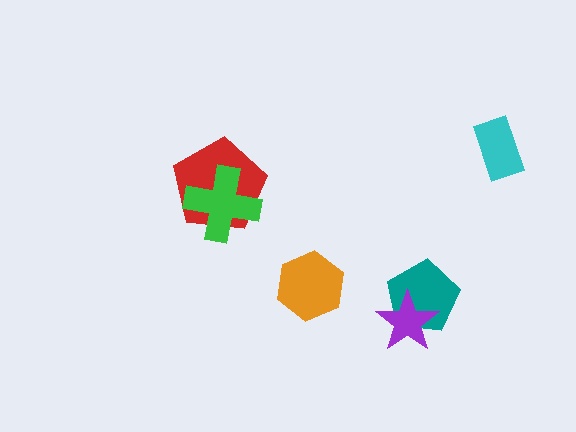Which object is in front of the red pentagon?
The green cross is in front of the red pentagon.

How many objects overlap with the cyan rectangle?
0 objects overlap with the cyan rectangle.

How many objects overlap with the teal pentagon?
1 object overlaps with the teal pentagon.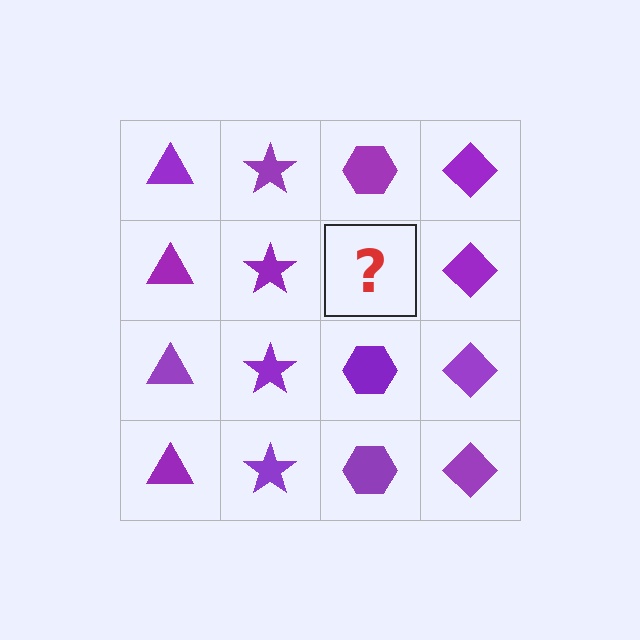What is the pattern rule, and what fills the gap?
The rule is that each column has a consistent shape. The gap should be filled with a purple hexagon.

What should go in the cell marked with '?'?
The missing cell should contain a purple hexagon.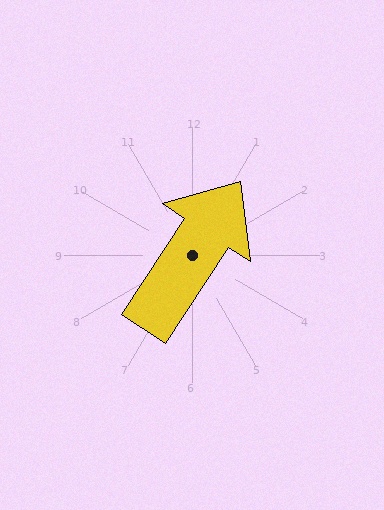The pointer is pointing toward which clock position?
Roughly 1 o'clock.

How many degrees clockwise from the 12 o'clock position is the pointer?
Approximately 33 degrees.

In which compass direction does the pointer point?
Northeast.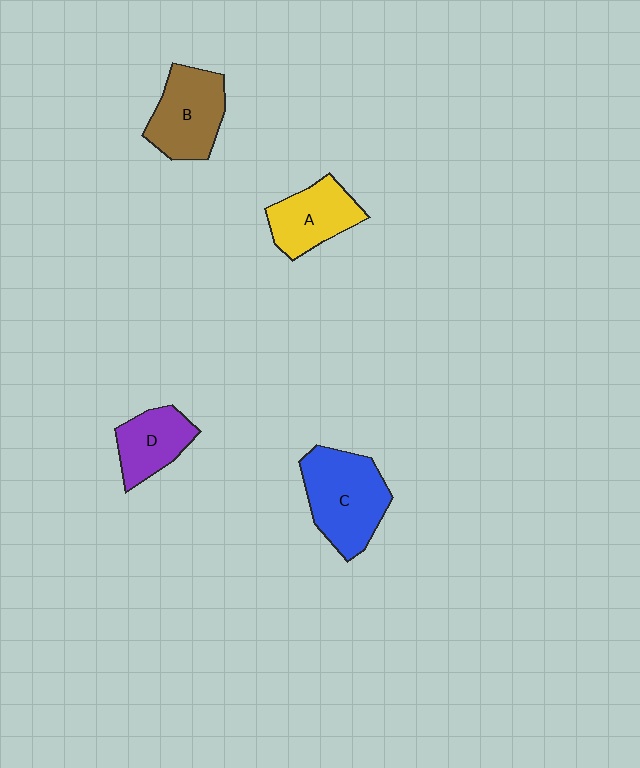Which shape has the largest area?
Shape C (blue).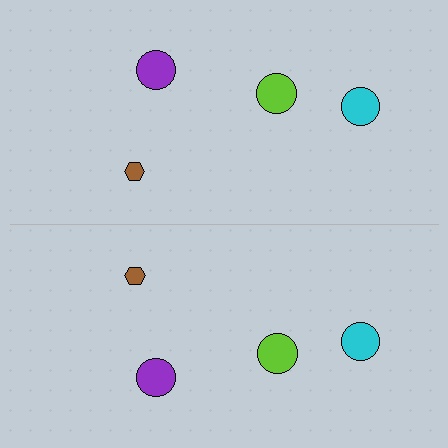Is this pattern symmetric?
Yes, this pattern has bilateral (reflection) symmetry.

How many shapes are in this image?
There are 8 shapes in this image.